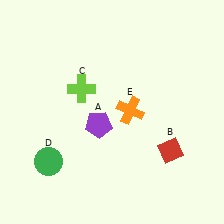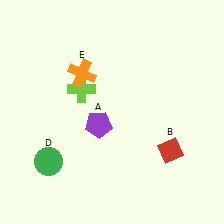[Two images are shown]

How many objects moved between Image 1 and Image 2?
1 object moved between the two images.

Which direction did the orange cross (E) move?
The orange cross (E) moved left.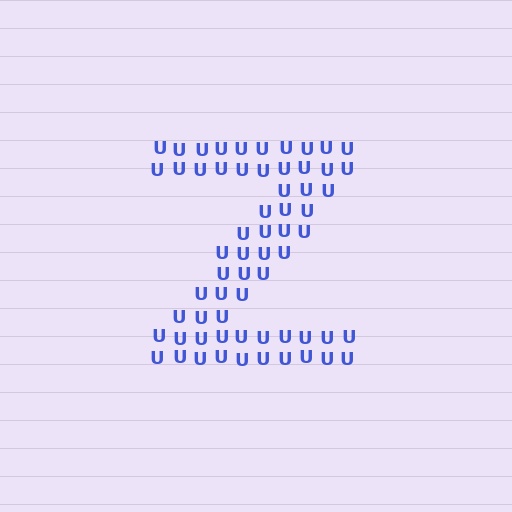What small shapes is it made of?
It is made of small letter U's.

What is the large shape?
The large shape is the letter Z.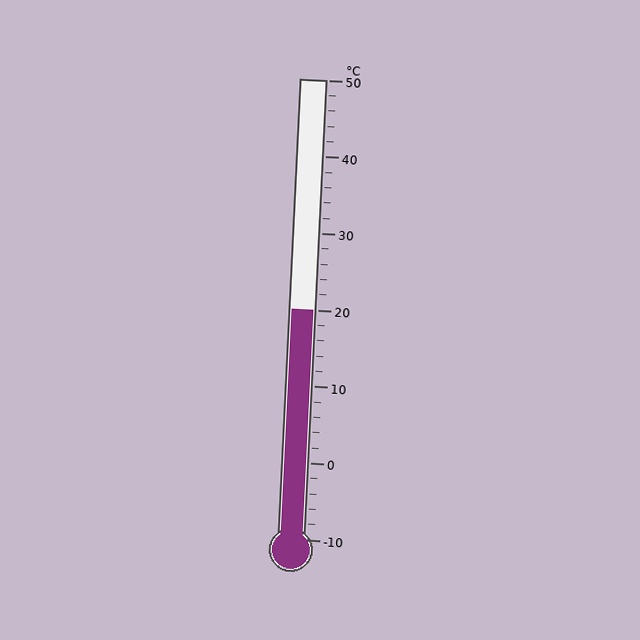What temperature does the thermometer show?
The thermometer shows approximately 20°C.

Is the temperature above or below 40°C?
The temperature is below 40°C.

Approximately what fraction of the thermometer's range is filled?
The thermometer is filled to approximately 50% of its range.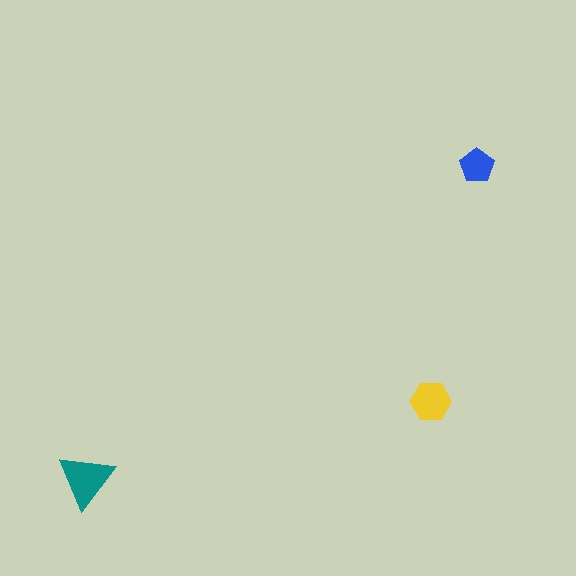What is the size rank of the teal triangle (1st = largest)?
1st.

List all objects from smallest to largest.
The blue pentagon, the yellow hexagon, the teal triangle.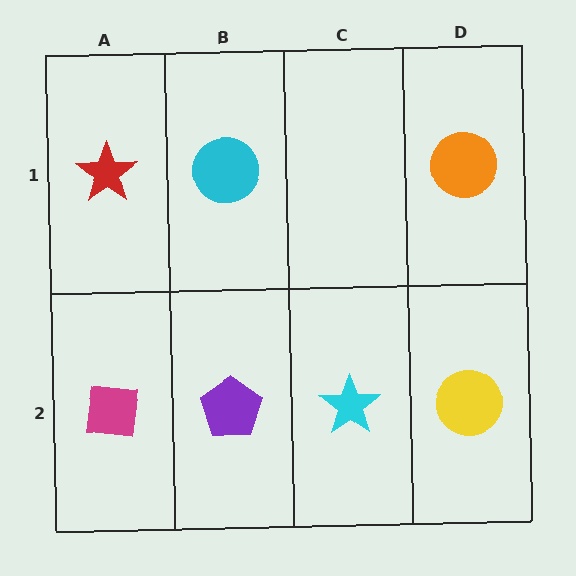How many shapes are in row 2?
4 shapes.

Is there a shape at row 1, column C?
No, that cell is empty.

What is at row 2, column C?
A cyan star.